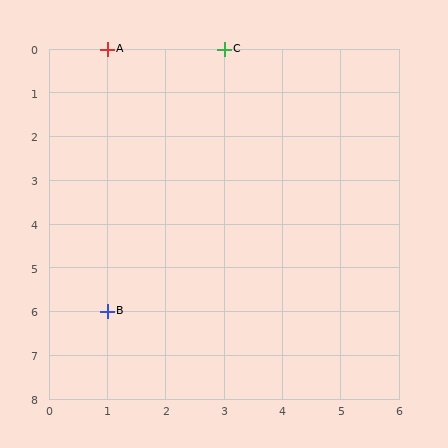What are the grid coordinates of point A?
Point A is at grid coordinates (1, 0).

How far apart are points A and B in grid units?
Points A and B are 6 rows apart.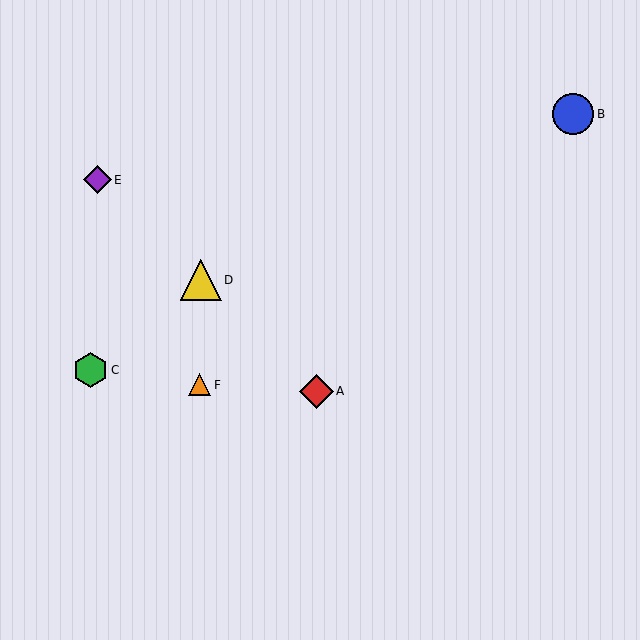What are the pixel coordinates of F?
Object F is at (199, 385).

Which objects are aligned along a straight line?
Objects A, D, E are aligned along a straight line.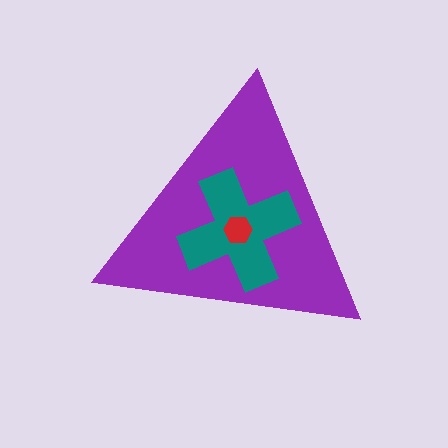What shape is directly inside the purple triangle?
The teal cross.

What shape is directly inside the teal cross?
The red hexagon.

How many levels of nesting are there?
3.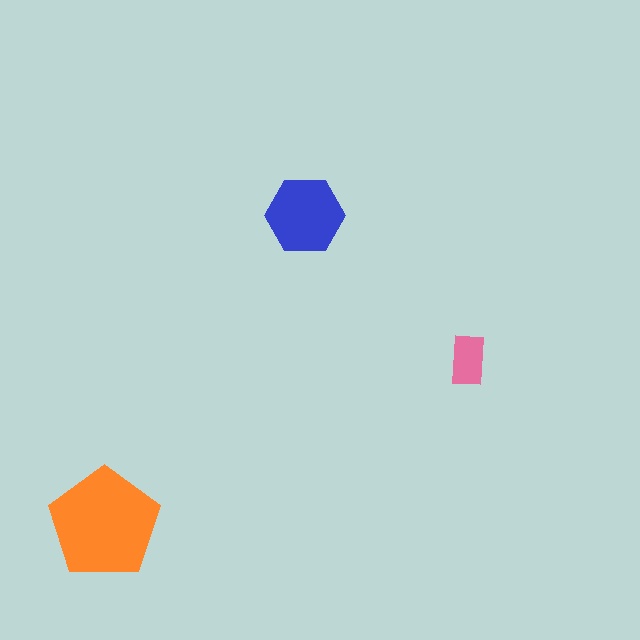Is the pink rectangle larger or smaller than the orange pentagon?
Smaller.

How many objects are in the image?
There are 3 objects in the image.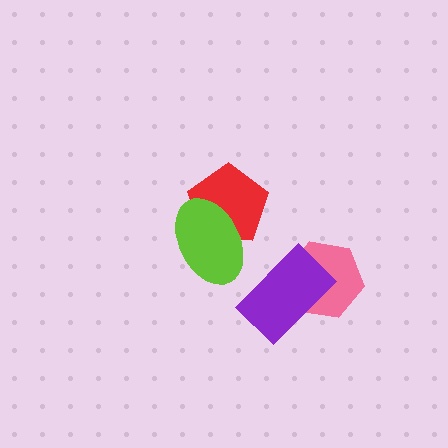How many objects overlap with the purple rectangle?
1 object overlaps with the purple rectangle.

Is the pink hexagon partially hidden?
Yes, it is partially covered by another shape.